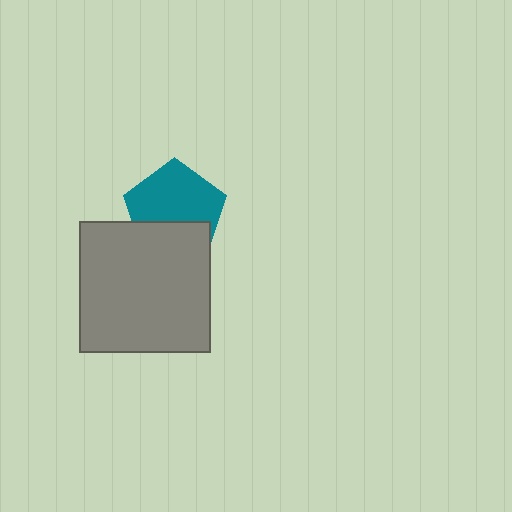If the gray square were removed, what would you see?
You would see the complete teal pentagon.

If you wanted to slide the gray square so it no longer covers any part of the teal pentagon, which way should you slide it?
Slide it down — that is the most direct way to separate the two shapes.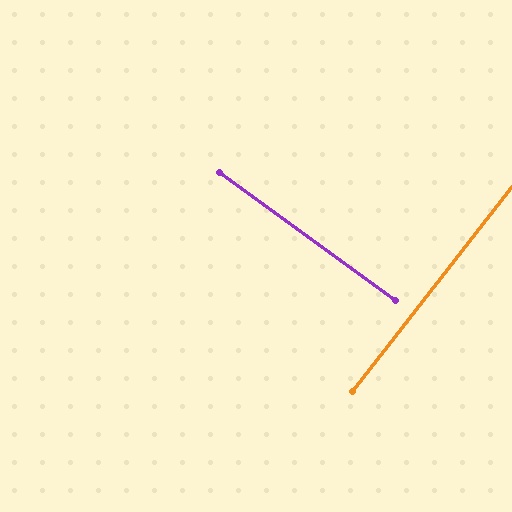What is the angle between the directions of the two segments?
Approximately 88 degrees.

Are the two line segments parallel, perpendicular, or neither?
Perpendicular — they meet at approximately 88°.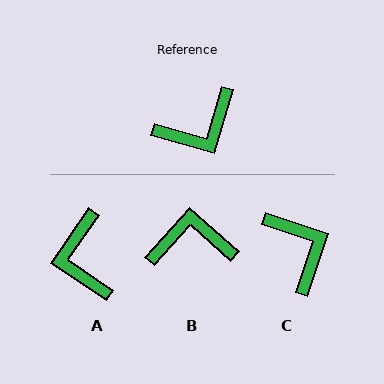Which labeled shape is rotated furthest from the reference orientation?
B, about 154 degrees away.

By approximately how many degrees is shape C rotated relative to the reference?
Approximately 88 degrees counter-clockwise.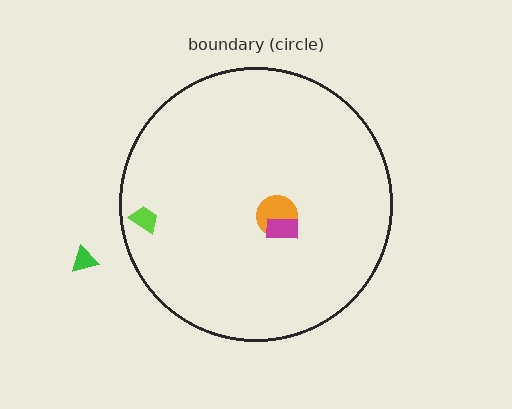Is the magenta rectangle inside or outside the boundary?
Inside.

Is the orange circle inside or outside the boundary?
Inside.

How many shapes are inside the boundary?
3 inside, 1 outside.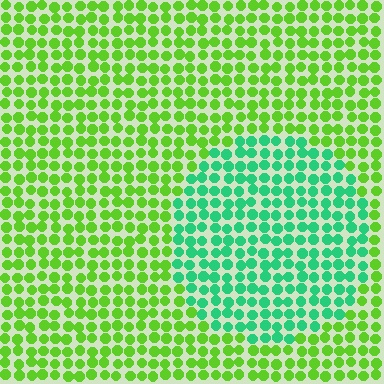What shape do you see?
I see a circle.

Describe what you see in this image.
The image is filled with small lime elements in a uniform arrangement. A circle-shaped region is visible where the elements are tinted to a slightly different hue, forming a subtle color boundary.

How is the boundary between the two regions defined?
The boundary is defined purely by a slight shift in hue (about 50 degrees). Spacing, size, and orientation are identical on both sides.